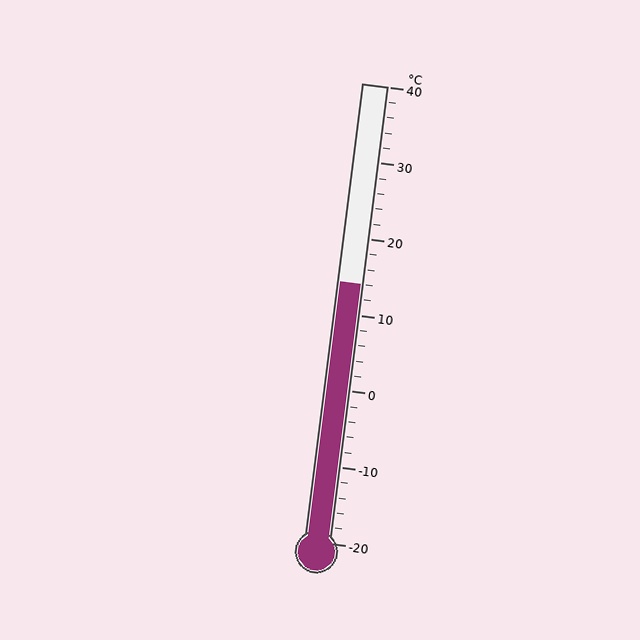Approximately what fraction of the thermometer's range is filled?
The thermometer is filled to approximately 55% of its range.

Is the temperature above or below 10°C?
The temperature is above 10°C.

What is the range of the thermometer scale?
The thermometer scale ranges from -20°C to 40°C.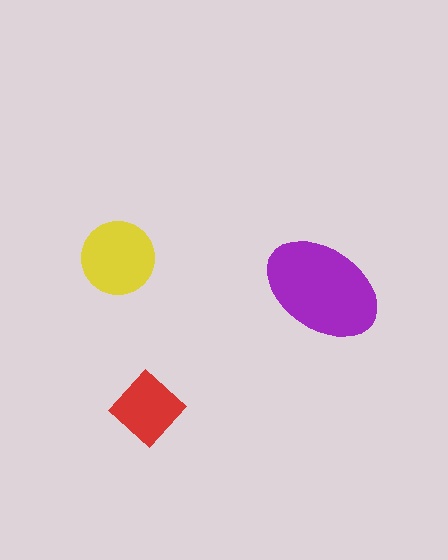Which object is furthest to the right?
The purple ellipse is rightmost.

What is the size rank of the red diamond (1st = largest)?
3rd.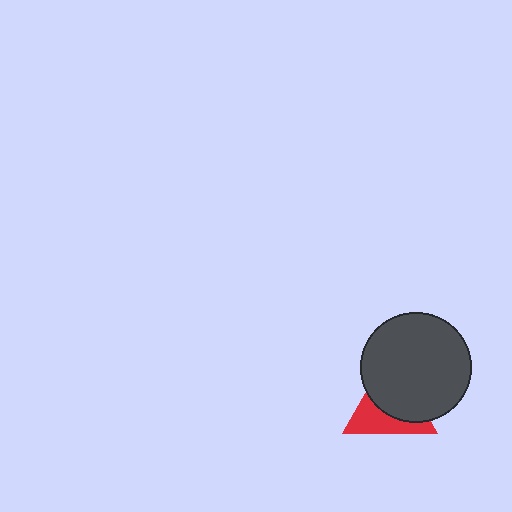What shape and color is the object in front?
The object in front is a dark gray circle.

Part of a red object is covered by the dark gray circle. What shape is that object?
It is a triangle.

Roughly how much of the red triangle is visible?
A small part of it is visible (roughly 42%).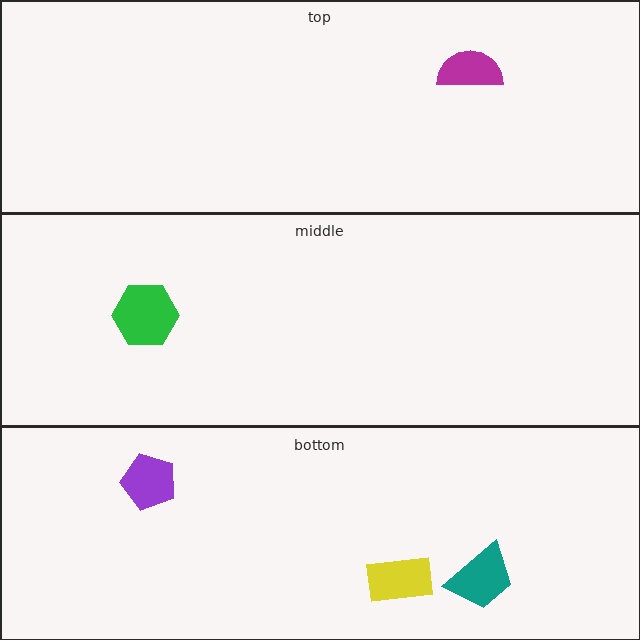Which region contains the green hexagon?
The middle region.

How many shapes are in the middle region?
1.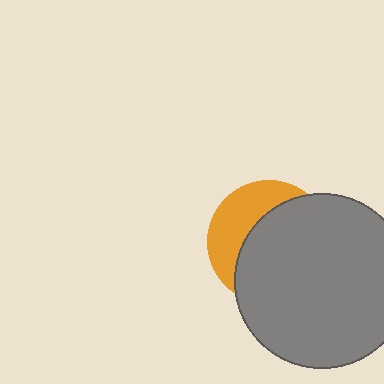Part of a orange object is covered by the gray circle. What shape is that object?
It is a circle.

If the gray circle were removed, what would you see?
You would see the complete orange circle.